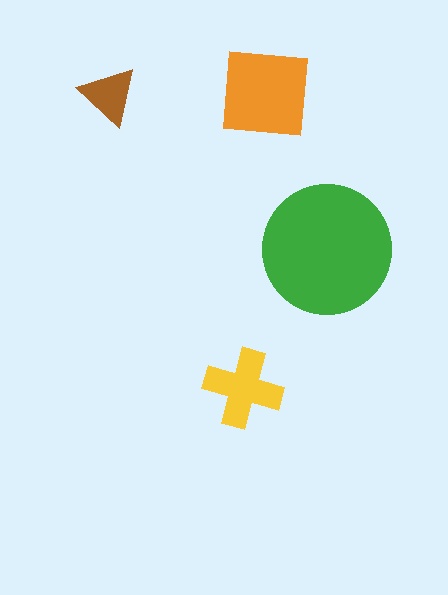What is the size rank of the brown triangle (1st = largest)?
4th.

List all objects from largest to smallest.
The green circle, the orange square, the yellow cross, the brown triangle.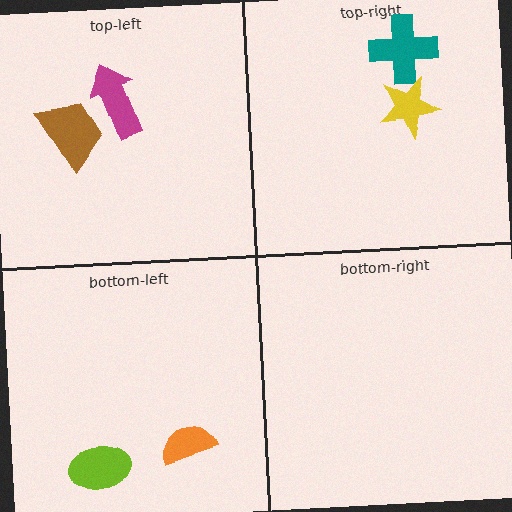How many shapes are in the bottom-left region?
2.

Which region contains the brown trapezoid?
The top-left region.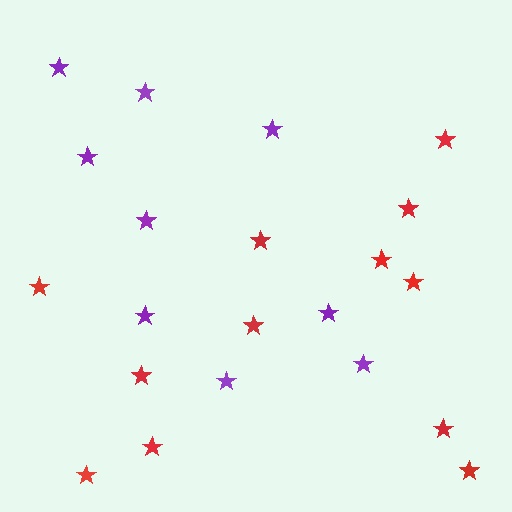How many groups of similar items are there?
There are 2 groups: one group of red stars (12) and one group of purple stars (9).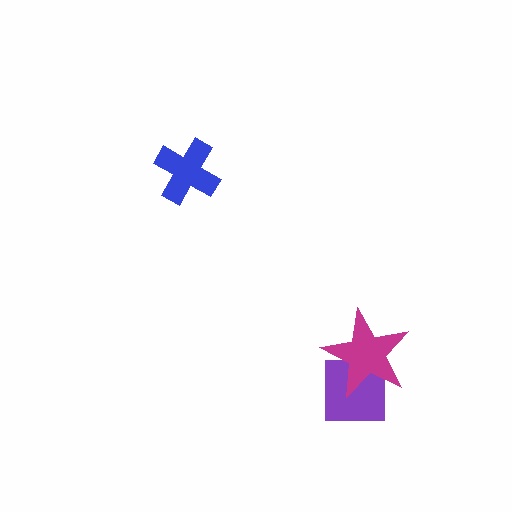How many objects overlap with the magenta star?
1 object overlaps with the magenta star.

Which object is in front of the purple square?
The magenta star is in front of the purple square.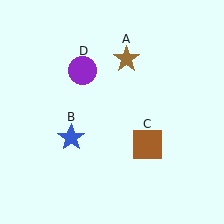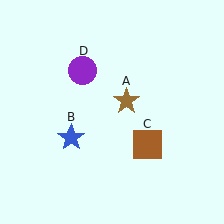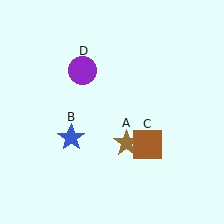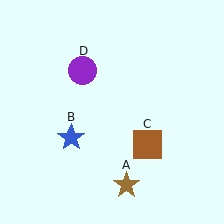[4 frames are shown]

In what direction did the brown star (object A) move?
The brown star (object A) moved down.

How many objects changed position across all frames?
1 object changed position: brown star (object A).